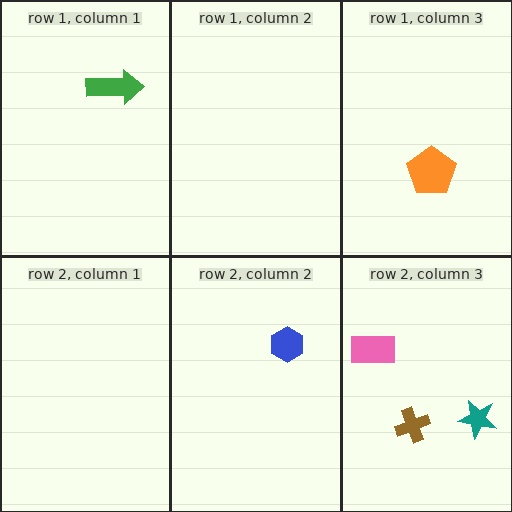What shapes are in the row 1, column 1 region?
The green arrow.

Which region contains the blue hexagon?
The row 2, column 2 region.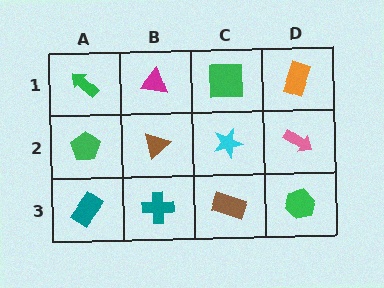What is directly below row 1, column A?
A green pentagon.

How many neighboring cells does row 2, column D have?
3.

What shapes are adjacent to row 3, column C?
A cyan star (row 2, column C), a teal cross (row 3, column B), a green hexagon (row 3, column D).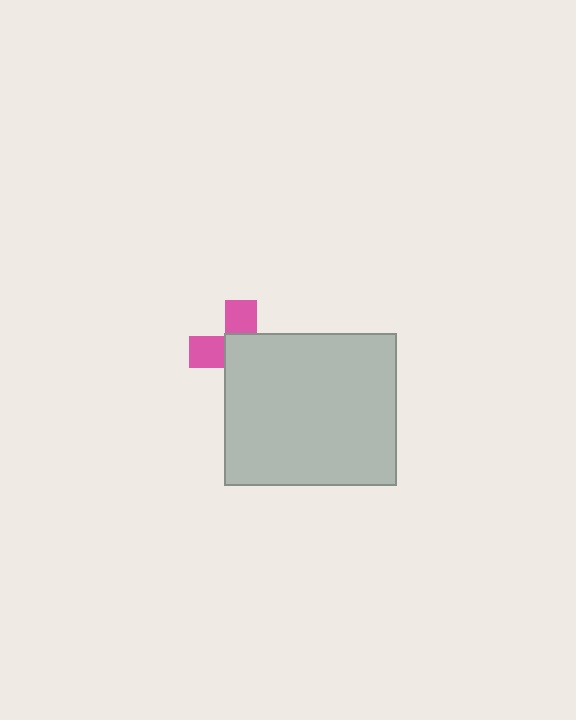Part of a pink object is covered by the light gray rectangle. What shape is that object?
It is a cross.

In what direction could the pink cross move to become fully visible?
The pink cross could move toward the upper-left. That would shift it out from behind the light gray rectangle entirely.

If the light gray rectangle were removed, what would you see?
You would see the complete pink cross.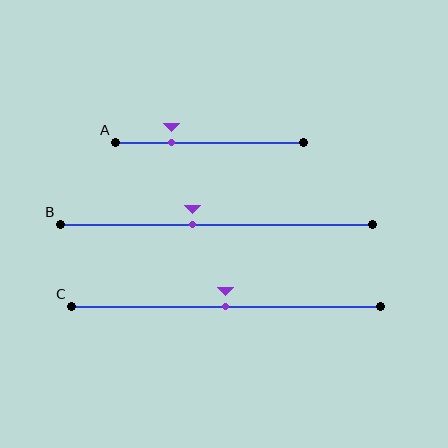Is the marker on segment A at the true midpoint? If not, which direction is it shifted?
No, the marker on segment A is shifted to the left by about 20% of the segment length.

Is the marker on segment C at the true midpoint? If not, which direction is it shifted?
Yes, the marker on segment C is at the true midpoint.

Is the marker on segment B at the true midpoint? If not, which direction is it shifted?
No, the marker on segment B is shifted to the left by about 7% of the segment length.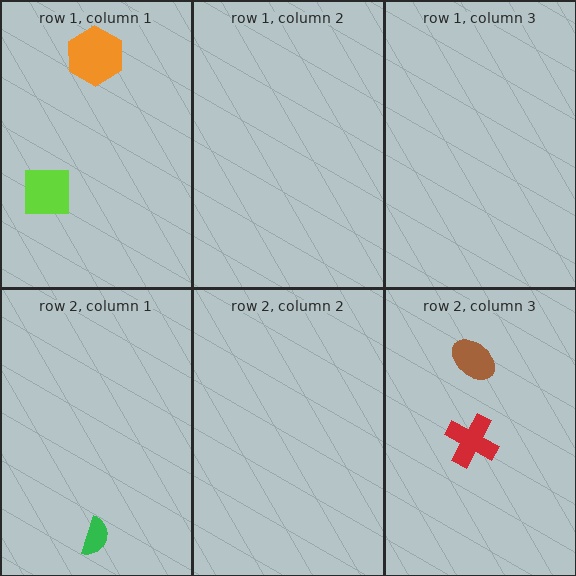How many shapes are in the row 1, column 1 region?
2.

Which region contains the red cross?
The row 2, column 3 region.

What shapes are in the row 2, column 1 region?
The green semicircle.